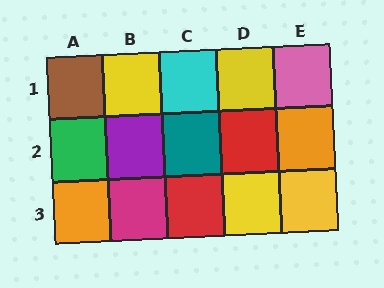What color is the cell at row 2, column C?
Teal.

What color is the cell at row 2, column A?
Green.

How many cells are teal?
1 cell is teal.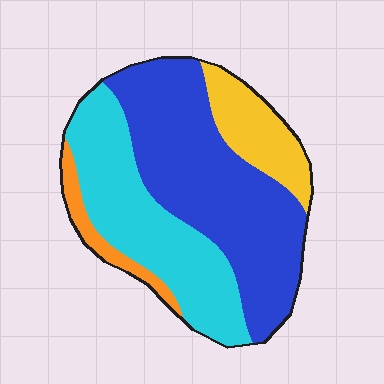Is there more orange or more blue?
Blue.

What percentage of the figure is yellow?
Yellow covers 13% of the figure.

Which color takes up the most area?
Blue, at roughly 45%.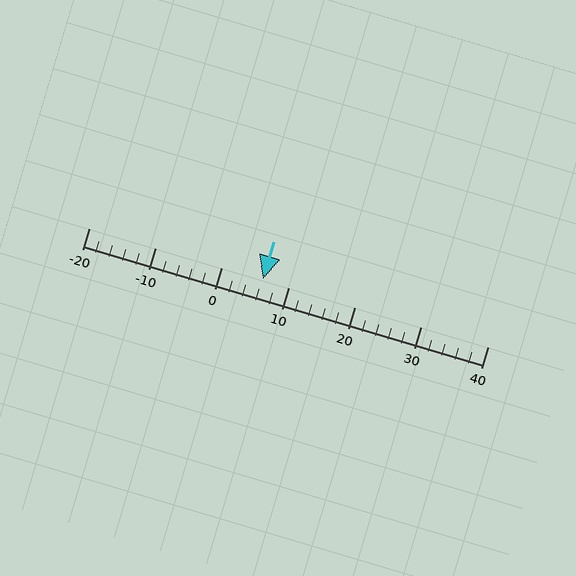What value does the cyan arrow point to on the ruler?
The cyan arrow points to approximately 6.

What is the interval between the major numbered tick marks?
The major tick marks are spaced 10 units apart.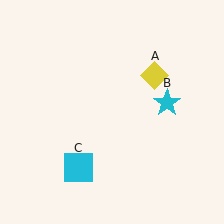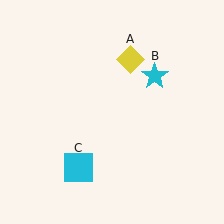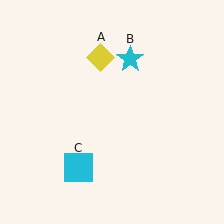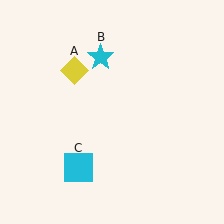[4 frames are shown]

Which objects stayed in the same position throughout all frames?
Cyan square (object C) remained stationary.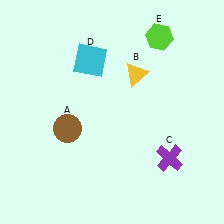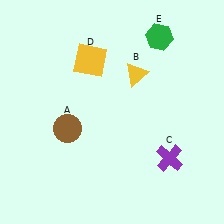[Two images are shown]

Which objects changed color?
D changed from cyan to yellow. E changed from lime to green.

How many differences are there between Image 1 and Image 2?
There are 2 differences between the two images.